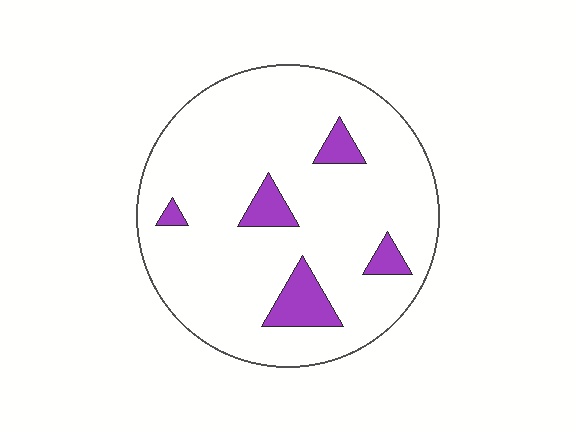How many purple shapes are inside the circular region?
5.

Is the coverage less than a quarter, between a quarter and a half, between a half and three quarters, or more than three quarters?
Less than a quarter.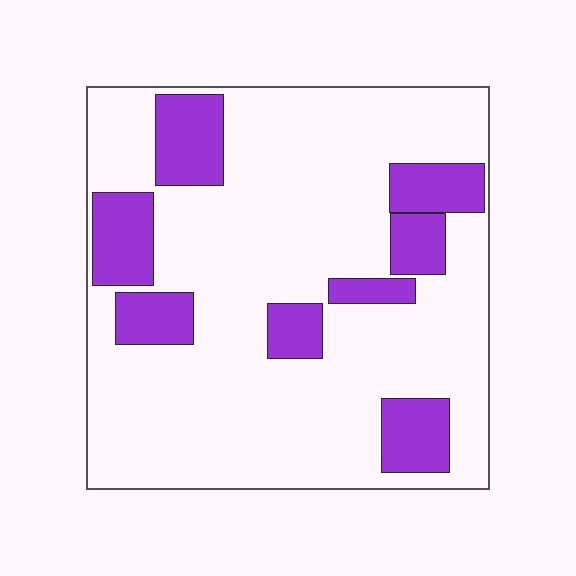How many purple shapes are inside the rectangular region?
8.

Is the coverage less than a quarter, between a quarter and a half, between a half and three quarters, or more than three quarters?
Less than a quarter.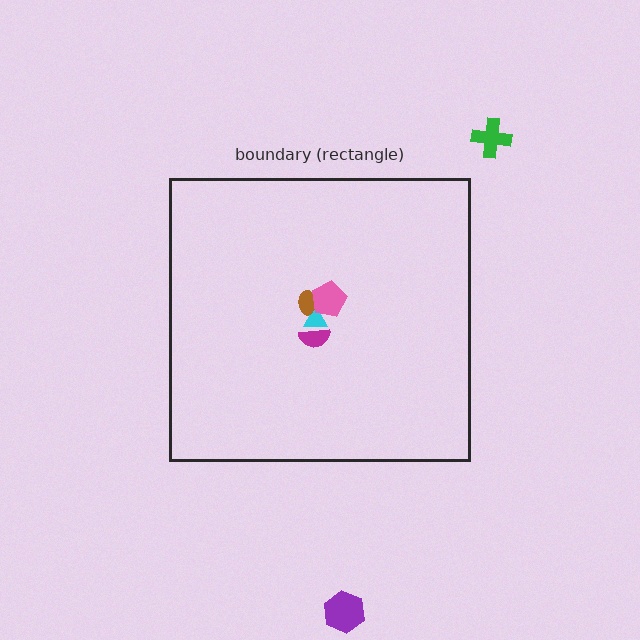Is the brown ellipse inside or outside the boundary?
Inside.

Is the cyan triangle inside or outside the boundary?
Inside.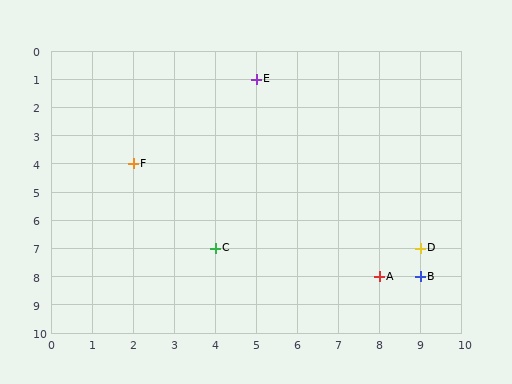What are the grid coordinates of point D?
Point D is at grid coordinates (9, 7).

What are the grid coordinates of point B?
Point B is at grid coordinates (9, 8).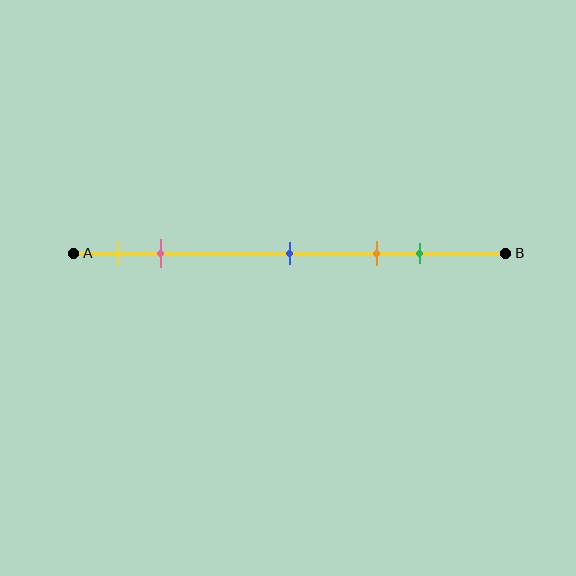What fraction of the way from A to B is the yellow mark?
The yellow mark is approximately 10% (0.1) of the way from A to B.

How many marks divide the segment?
There are 5 marks dividing the segment.